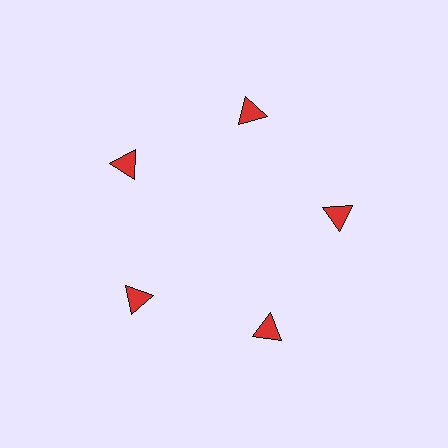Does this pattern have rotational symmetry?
Yes, this pattern has 5-fold rotational symmetry. It looks the same after rotating 72 degrees around the center.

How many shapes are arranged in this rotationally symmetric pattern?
There are 5 shapes, arranged in 5 groups of 1.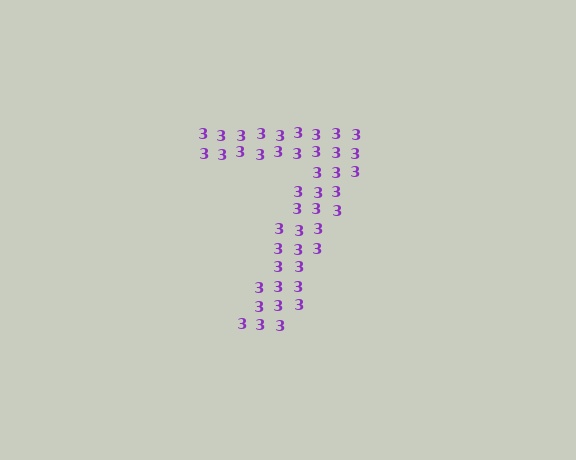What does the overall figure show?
The overall figure shows the digit 7.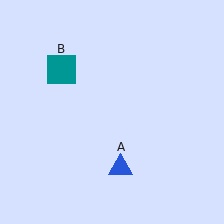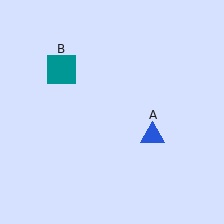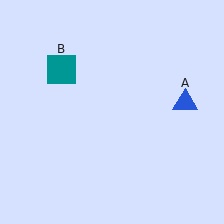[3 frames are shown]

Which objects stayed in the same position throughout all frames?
Teal square (object B) remained stationary.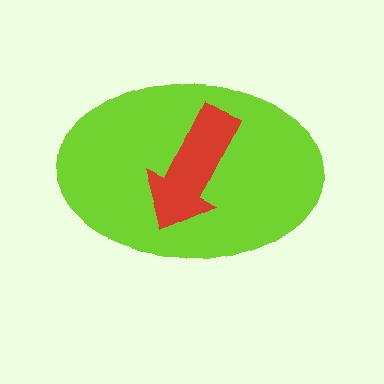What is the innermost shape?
The red arrow.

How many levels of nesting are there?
2.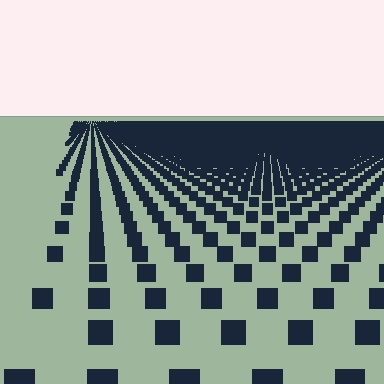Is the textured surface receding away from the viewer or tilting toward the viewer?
The surface is receding away from the viewer. Texture elements get smaller and denser toward the top.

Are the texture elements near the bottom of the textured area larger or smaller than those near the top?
Larger. Near the bottom, elements are closer to the viewer and appear at a bigger on-screen size.